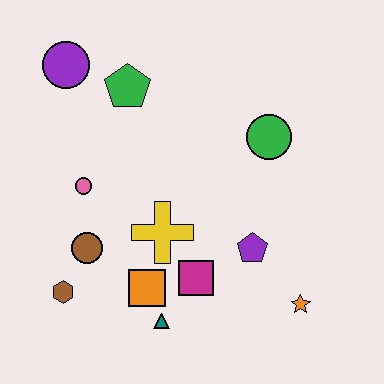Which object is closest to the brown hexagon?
The brown circle is closest to the brown hexagon.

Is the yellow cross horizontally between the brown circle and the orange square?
No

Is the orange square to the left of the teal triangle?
Yes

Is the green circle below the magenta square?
No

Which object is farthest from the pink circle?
The orange star is farthest from the pink circle.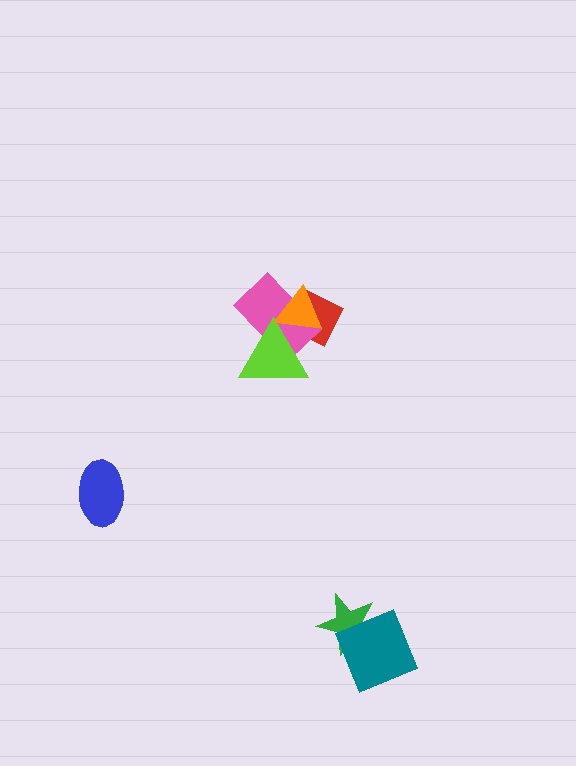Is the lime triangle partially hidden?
Yes, it is partially covered by another shape.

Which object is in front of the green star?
The teal diamond is in front of the green star.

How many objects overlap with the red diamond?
3 objects overlap with the red diamond.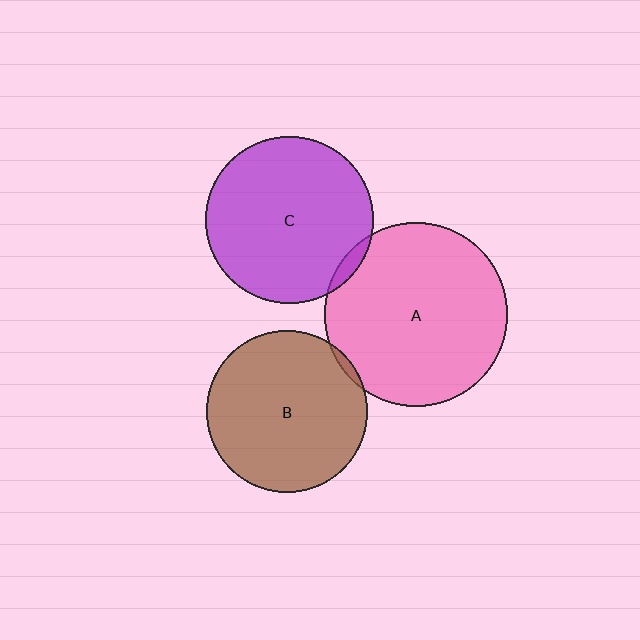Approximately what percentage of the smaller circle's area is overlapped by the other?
Approximately 5%.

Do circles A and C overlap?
Yes.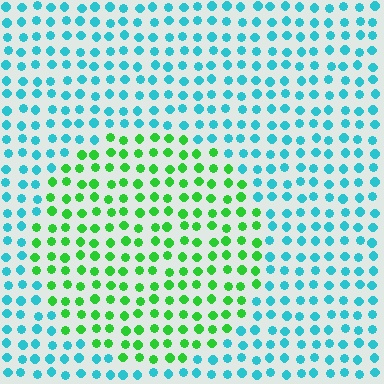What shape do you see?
I see a circle.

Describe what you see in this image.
The image is filled with small cyan elements in a uniform arrangement. A circle-shaped region is visible where the elements are tinted to a slightly different hue, forming a subtle color boundary.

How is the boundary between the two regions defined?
The boundary is defined purely by a slight shift in hue (about 61 degrees). Spacing, size, and orientation are identical on both sides.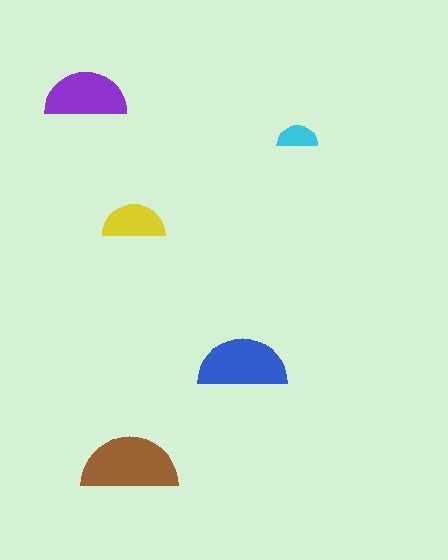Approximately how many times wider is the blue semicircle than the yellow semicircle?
About 1.5 times wider.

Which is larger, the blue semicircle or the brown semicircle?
The brown one.